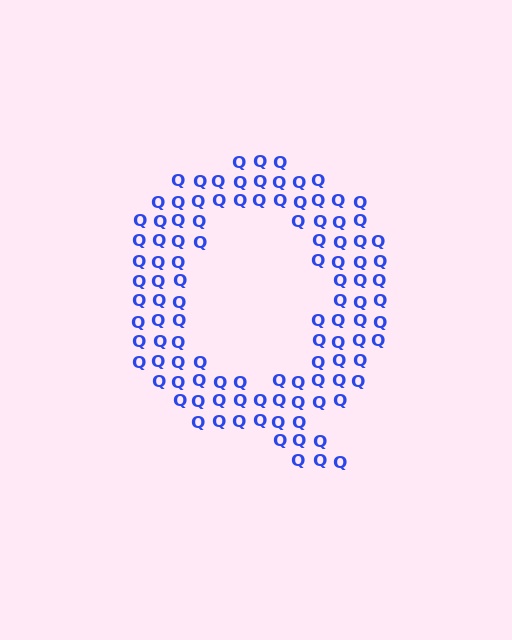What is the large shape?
The large shape is the letter Q.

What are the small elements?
The small elements are letter Q's.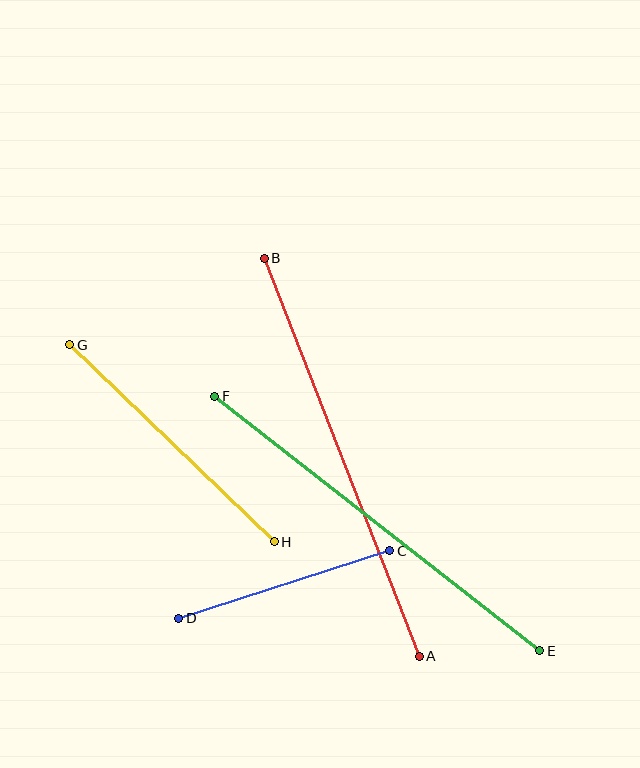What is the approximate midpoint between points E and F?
The midpoint is at approximately (377, 524) pixels.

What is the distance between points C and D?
The distance is approximately 222 pixels.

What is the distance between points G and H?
The distance is approximately 284 pixels.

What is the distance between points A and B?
The distance is approximately 427 pixels.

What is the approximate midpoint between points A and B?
The midpoint is at approximately (342, 457) pixels.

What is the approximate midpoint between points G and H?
The midpoint is at approximately (172, 443) pixels.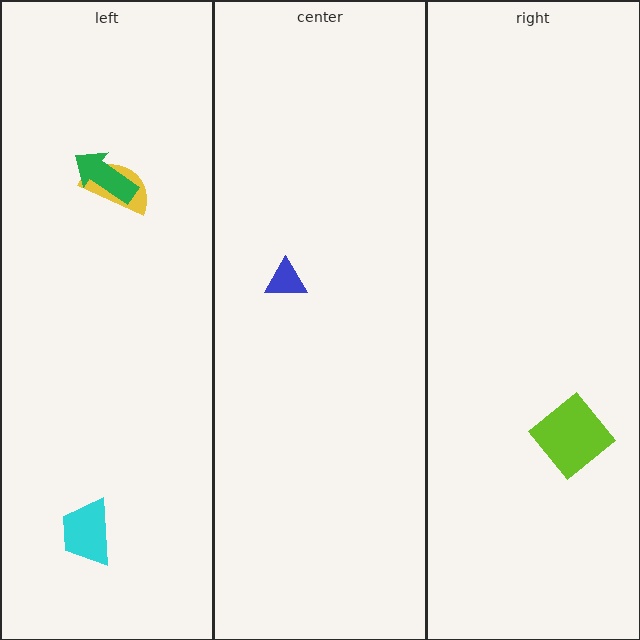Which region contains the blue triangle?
The center region.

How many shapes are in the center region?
1.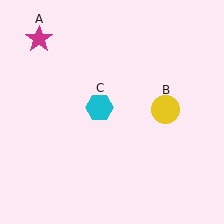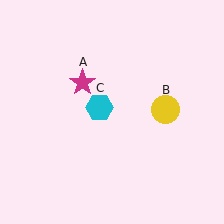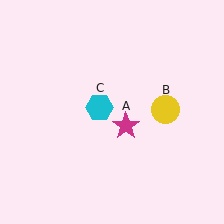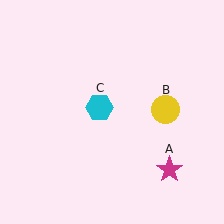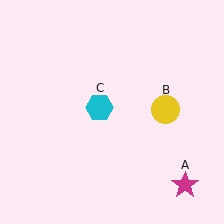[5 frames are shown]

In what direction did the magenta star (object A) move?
The magenta star (object A) moved down and to the right.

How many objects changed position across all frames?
1 object changed position: magenta star (object A).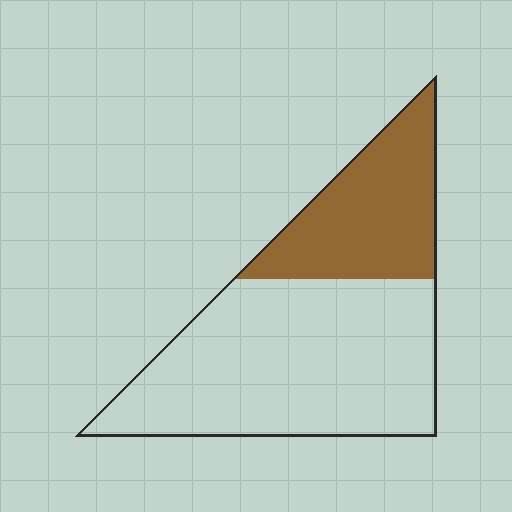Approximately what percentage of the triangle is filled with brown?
Approximately 30%.